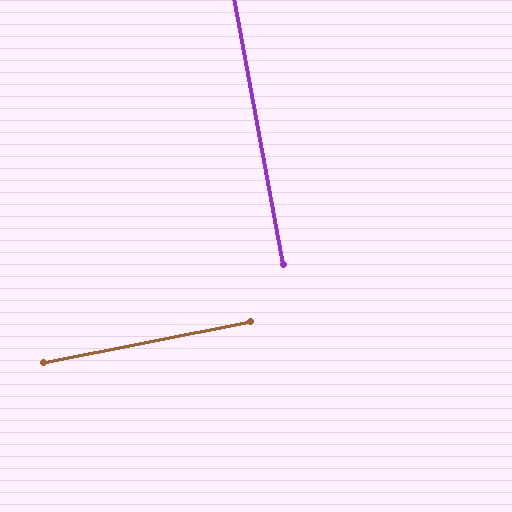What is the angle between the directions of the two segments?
Approximately 89 degrees.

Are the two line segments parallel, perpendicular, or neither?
Perpendicular — they meet at approximately 89°.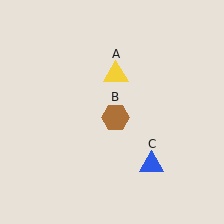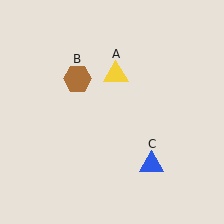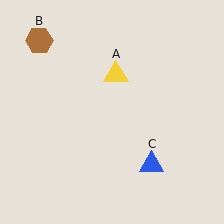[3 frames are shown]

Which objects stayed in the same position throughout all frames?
Yellow triangle (object A) and blue triangle (object C) remained stationary.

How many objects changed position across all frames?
1 object changed position: brown hexagon (object B).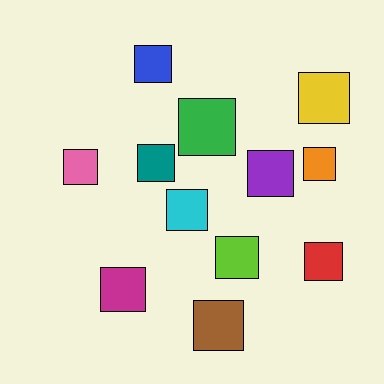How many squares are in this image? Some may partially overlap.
There are 12 squares.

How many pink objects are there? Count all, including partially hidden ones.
There is 1 pink object.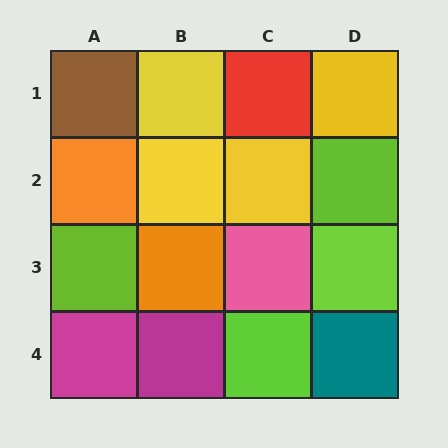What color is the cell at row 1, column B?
Yellow.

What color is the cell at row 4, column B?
Magenta.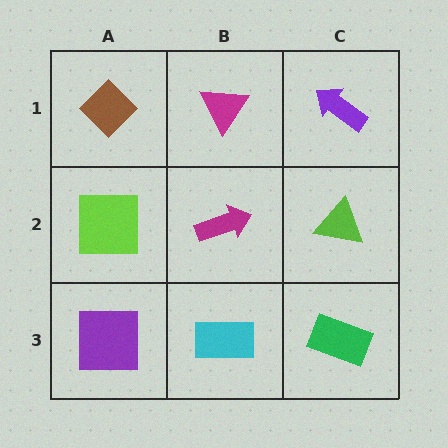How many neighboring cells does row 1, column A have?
2.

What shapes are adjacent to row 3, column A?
A lime square (row 2, column A), a cyan rectangle (row 3, column B).